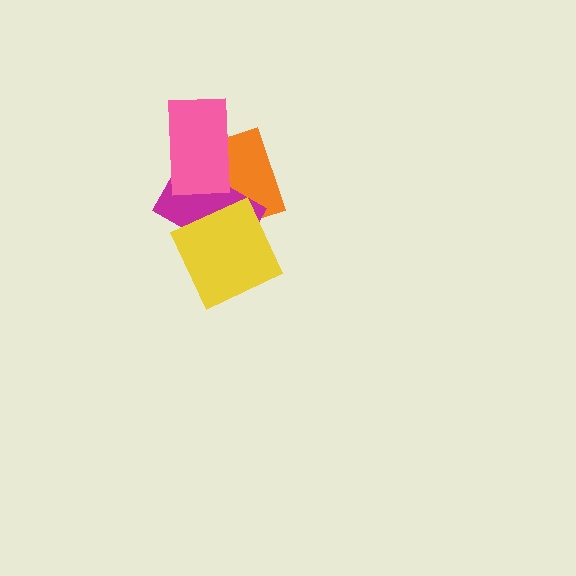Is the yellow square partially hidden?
No, no other shape covers it.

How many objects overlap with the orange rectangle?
2 objects overlap with the orange rectangle.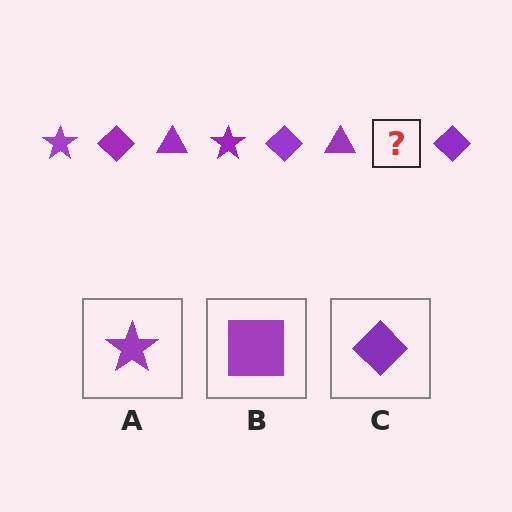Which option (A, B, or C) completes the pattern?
A.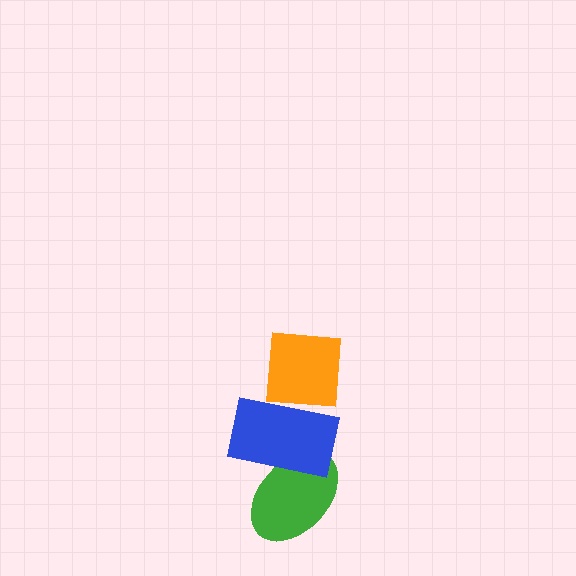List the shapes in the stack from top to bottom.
From top to bottom: the orange square, the blue rectangle, the green ellipse.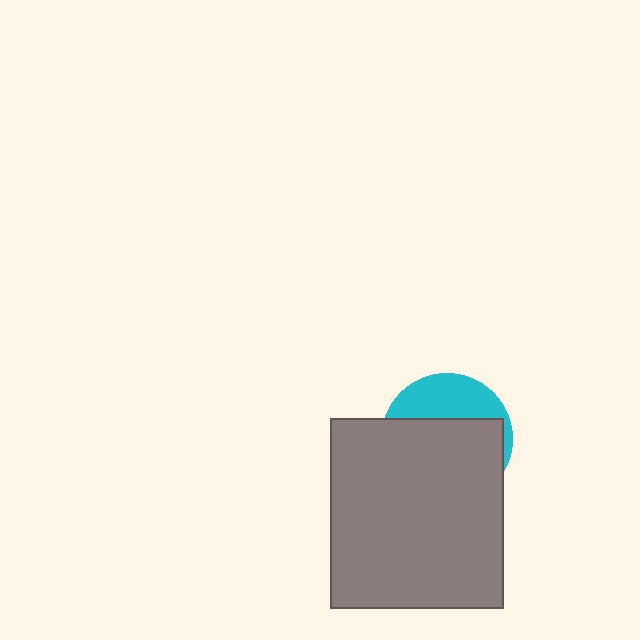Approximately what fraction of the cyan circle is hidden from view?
Roughly 68% of the cyan circle is hidden behind the gray rectangle.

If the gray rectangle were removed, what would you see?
You would see the complete cyan circle.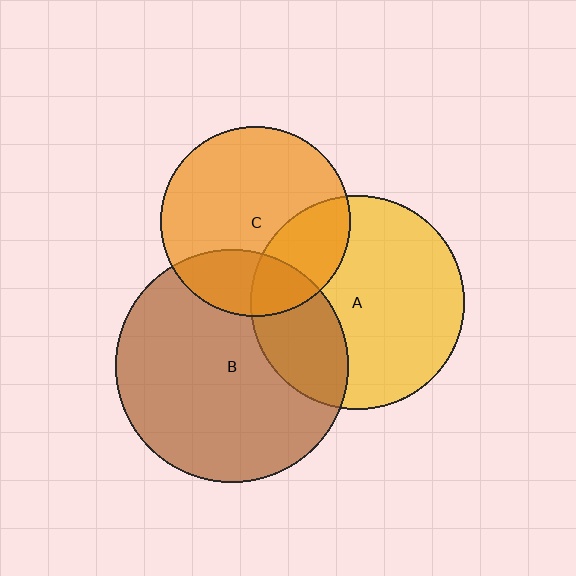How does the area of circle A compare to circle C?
Approximately 1.3 times.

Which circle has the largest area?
Circle B (brown).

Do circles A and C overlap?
Yes.